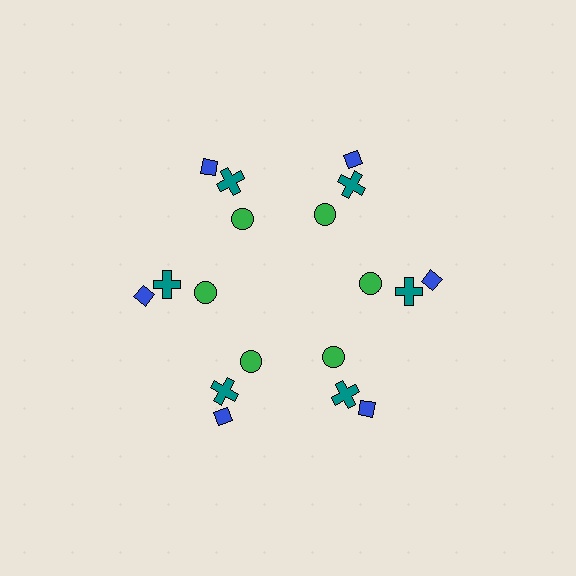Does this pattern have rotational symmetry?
Yes, this pattern has 6-fold rotational symmetry. It looks the same after rotating 60 degrees around the center.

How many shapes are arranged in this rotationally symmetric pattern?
There are 18 shapes, arranged in 6 groups of 3.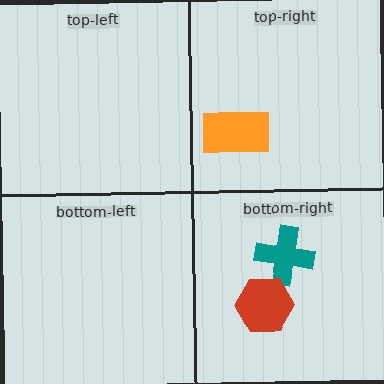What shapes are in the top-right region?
The orange rectangle.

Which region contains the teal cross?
The bottom-right region.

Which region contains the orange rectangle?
The top-right region.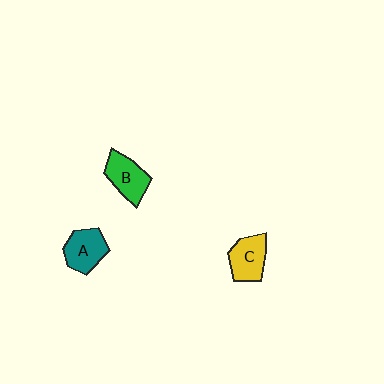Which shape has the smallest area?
Shape C (yellow).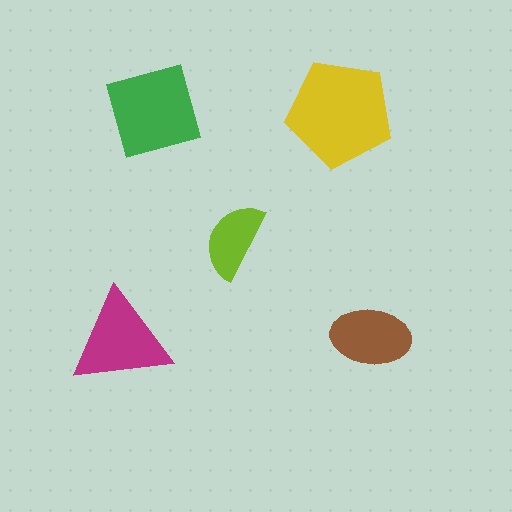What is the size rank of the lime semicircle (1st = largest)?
5th.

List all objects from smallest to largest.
The lime semicircle, the brown ellipse, the magenta triangle, the green diamond, the yellow pentagon.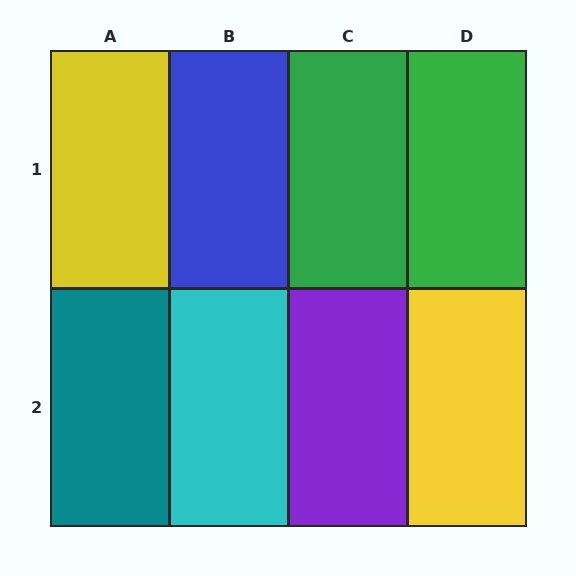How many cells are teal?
1 cell is teal.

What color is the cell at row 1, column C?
Green.